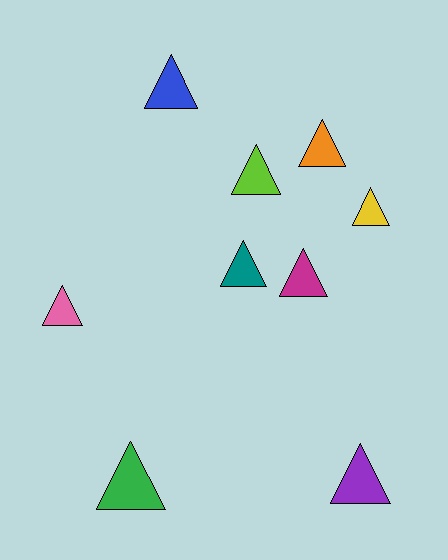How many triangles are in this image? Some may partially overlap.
There are 9 triangles.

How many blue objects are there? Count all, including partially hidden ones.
There is 1 blue object.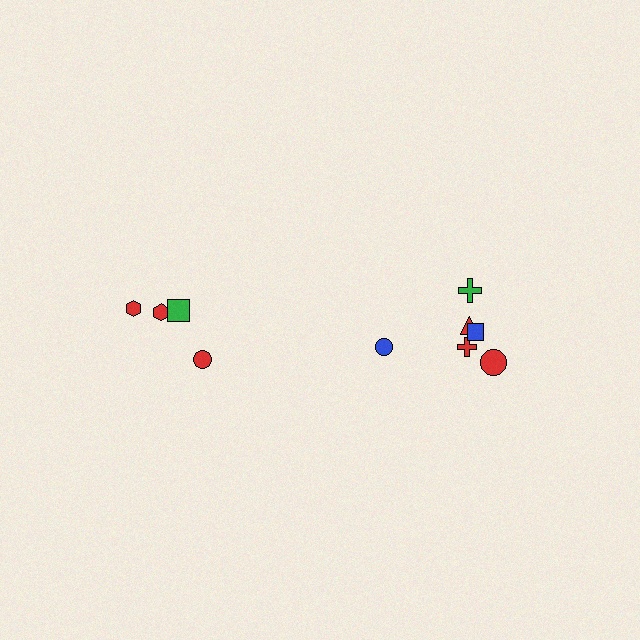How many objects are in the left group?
There are 4 objects.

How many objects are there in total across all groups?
There are 10 objects.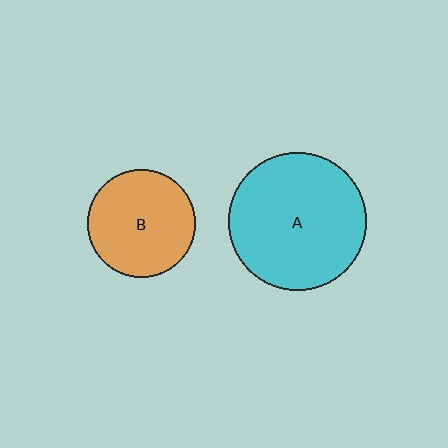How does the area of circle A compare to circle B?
Approximately 1.6 times.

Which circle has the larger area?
Circle A (cyan).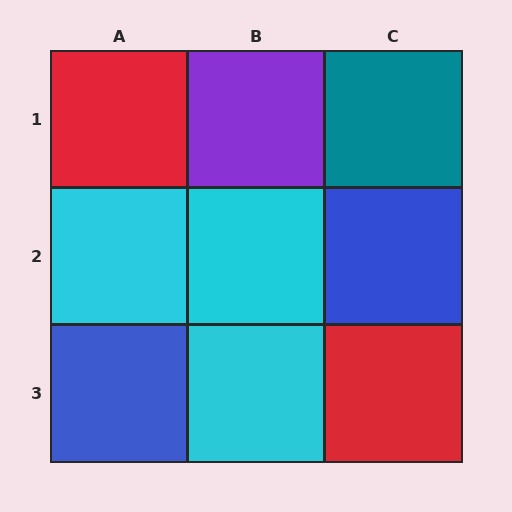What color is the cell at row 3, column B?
Cyan.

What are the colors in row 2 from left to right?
Cyan, cyan, blue.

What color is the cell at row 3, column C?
Red.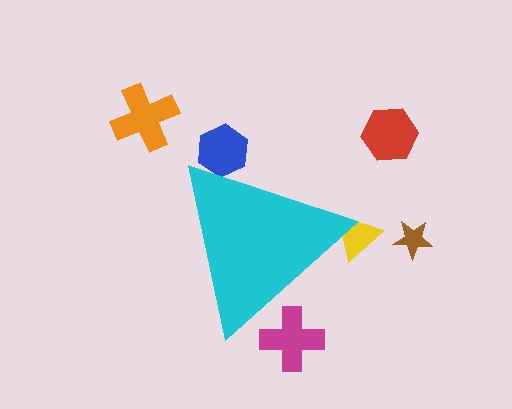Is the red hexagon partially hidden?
No, the red hexagon is fully visible.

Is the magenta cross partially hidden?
Yes, the magenta cross is partially hidden behind the cyan triangle.